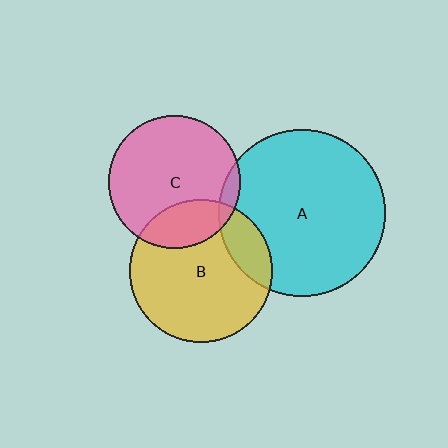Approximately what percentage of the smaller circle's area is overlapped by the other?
Approximately 15%.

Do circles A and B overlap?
Yes.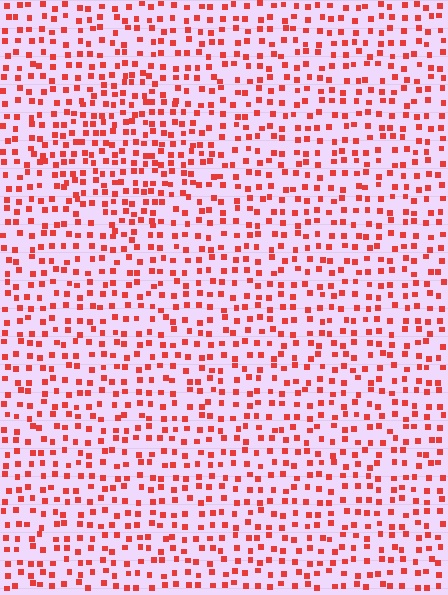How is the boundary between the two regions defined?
The boundary is defined by a change in element density (approximately 1.5x ratio). All elements are the same color, size, and shape.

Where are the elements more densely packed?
The elements are more densely packed inside the diamond boundary.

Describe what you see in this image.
The image contains small red elements arranged at two different densities. A diamond-shaped region is visible where the elements are more densely packed than the surrounding area.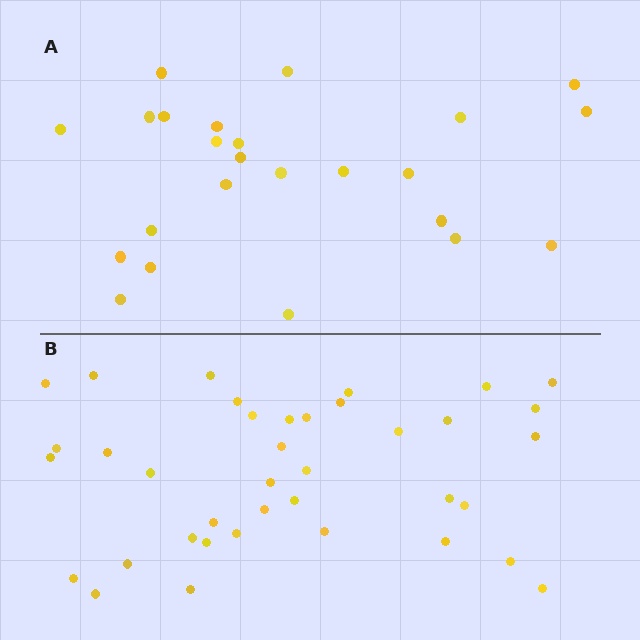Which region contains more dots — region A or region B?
Region B (the bottom region) has more dots.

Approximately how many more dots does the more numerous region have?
Region B has approximately 15 more dots than region A.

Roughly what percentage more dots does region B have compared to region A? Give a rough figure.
About 60% more.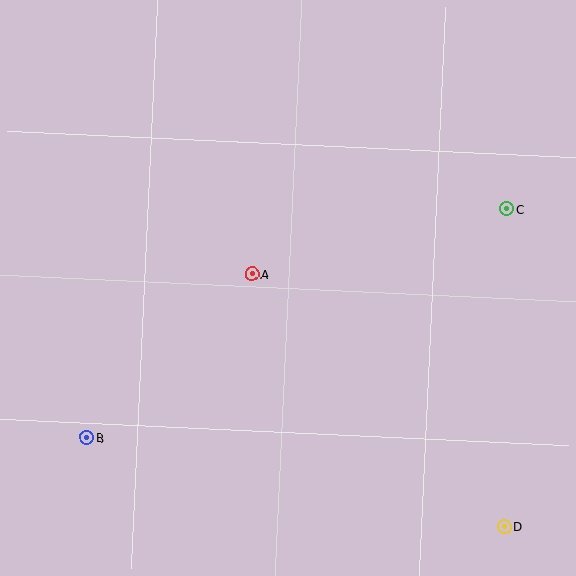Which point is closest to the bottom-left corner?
Point B is closest to the bottom-left corner.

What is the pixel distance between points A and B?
The distance between A and B is 232 pixels.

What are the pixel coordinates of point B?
Point B is at (87, 438).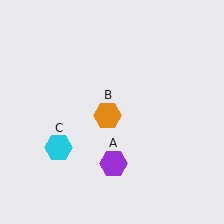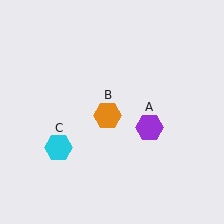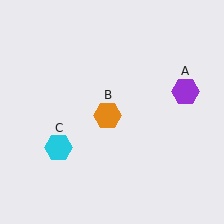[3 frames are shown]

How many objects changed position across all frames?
1 object changed position: purple hexagon (object A).